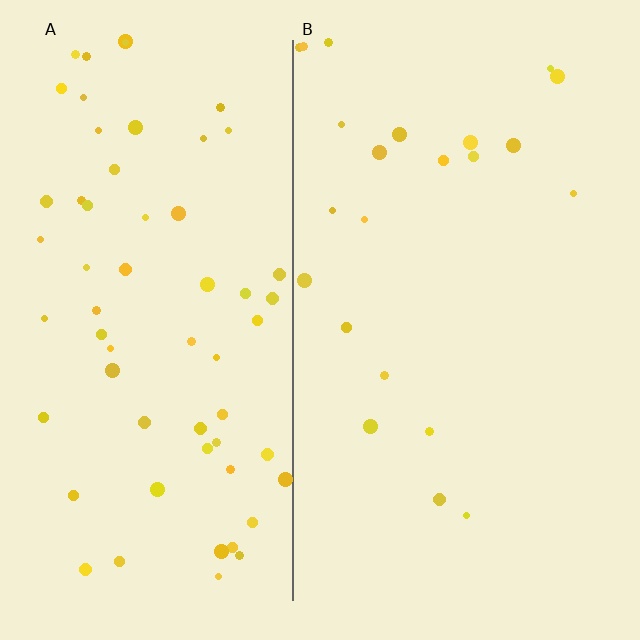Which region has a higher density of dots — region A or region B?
A (the left).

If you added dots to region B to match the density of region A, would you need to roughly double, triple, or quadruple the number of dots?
Approximately triple.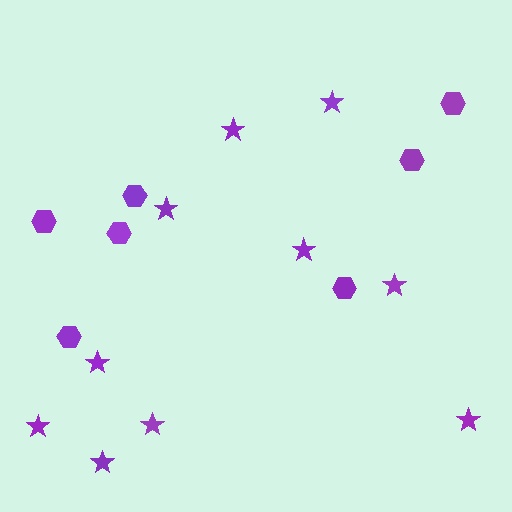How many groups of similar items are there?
There are 2 groups: one group of stars (10) and one group of hexagons (7).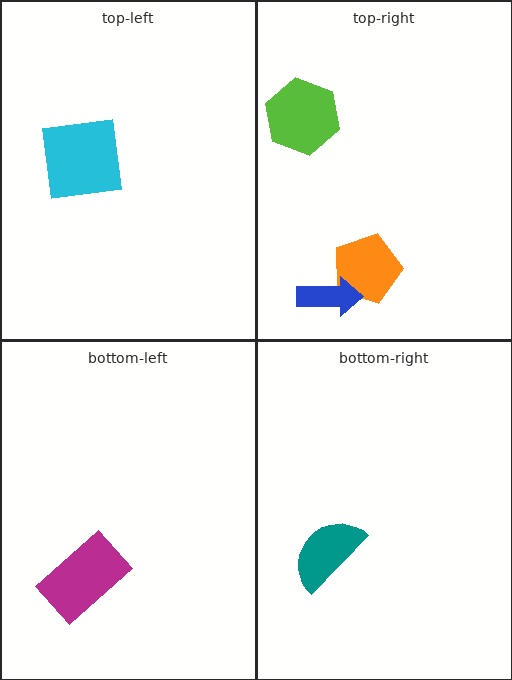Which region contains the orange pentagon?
The top-right region.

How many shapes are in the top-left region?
1.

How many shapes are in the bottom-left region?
1.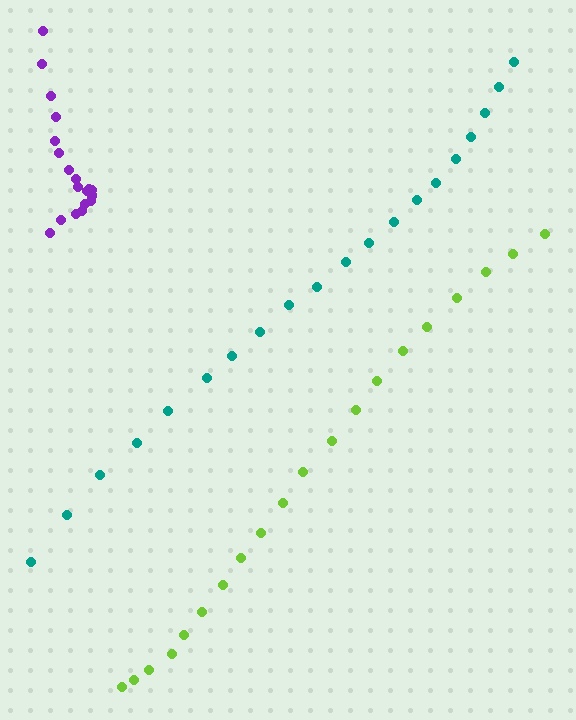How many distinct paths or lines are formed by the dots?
There are 3 distinct paths.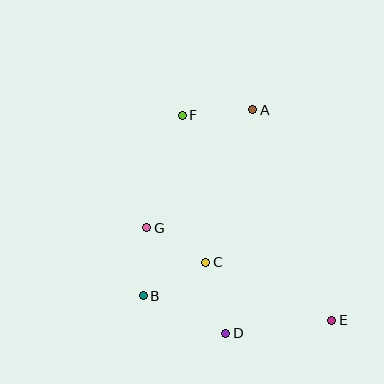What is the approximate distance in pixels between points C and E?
The distance between C and E is approximately 139 pixels.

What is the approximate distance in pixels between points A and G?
The distance between A and G is approximately 158 pixels.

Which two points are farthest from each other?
Points E and F are farthest from each other.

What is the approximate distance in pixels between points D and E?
The distance between D and E is approximately 107 pixels.